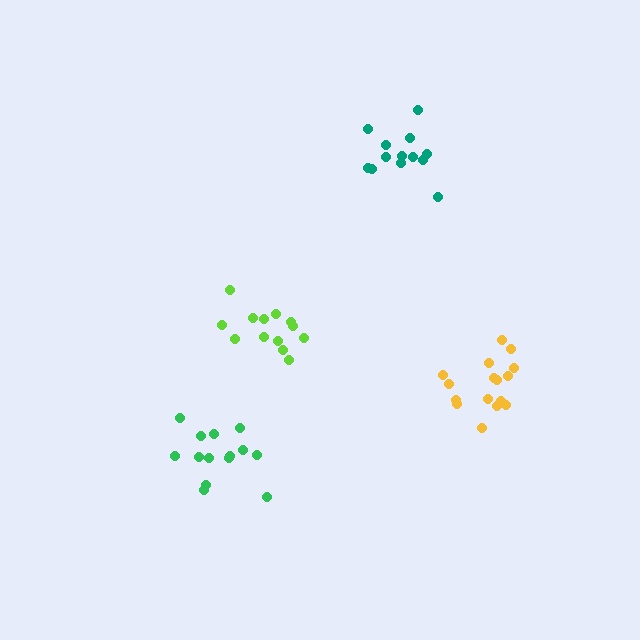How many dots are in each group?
Group 1: 13 dots, Group 2: 16 dots, Group 3: 14 dots, Group 4: 14 dots (57 total).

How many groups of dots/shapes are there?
There are 4 groups.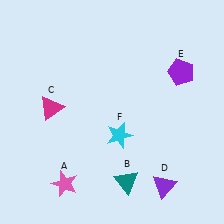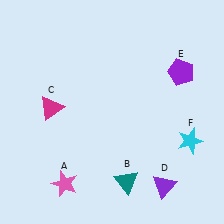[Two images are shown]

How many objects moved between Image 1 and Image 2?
1 object moved between the two images.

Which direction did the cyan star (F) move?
The cyan star (F) moved right.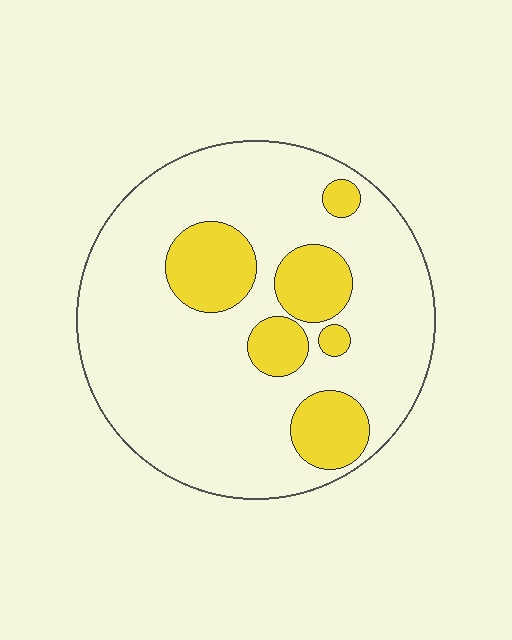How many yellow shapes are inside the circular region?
6.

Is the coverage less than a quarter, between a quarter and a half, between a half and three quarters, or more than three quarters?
Less than a quarter.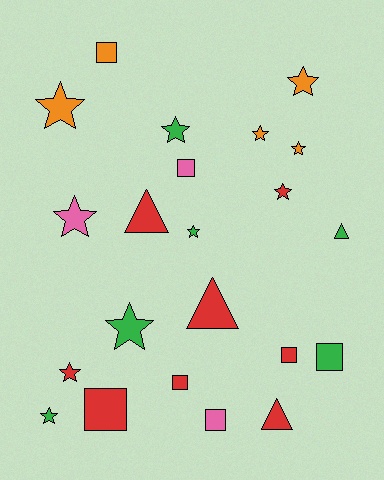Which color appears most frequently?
Red, with 8 objects.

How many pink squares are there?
There are 2 pink squares.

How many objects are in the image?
There are 22 objects.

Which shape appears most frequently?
Star, with 11 objects.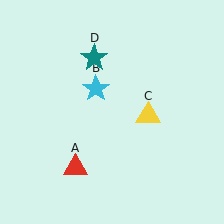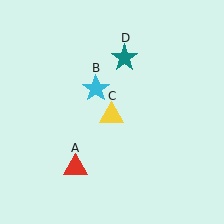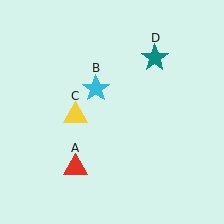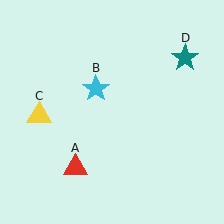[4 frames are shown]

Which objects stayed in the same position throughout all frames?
Red triangle (object A) and cyan star (object B) remained stationary.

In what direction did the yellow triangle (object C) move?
The yellow triangle (object C) moved left.